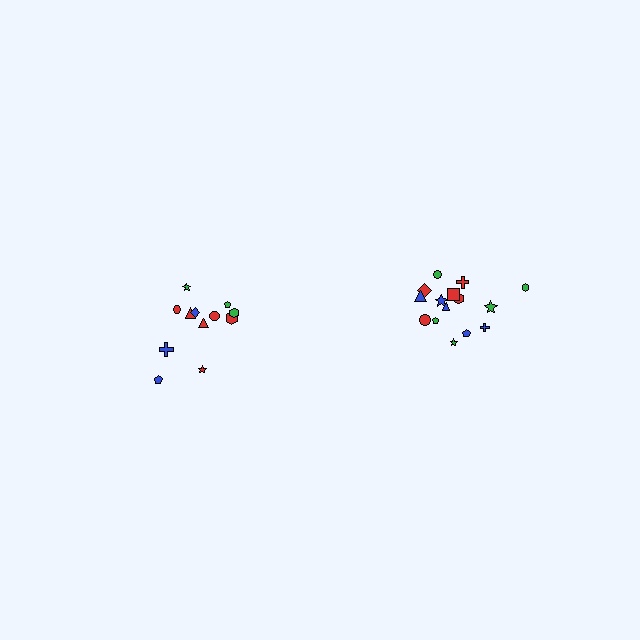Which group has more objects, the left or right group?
The right group.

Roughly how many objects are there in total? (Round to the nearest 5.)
Roughly 25 objects in total.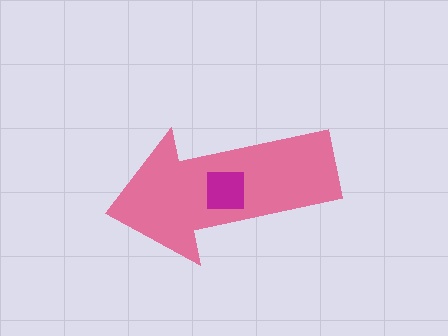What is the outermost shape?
The pink arrow.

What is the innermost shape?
The magenta square.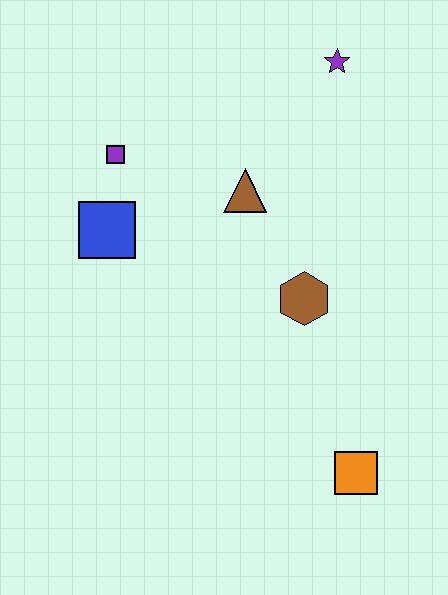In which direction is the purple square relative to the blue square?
The purple square is above the blue square.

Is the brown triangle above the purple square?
No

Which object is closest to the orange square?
The brown hexagon is closest to the orange square.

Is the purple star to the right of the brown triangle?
Yes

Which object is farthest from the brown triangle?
The orange square is farthest from the brown triangle.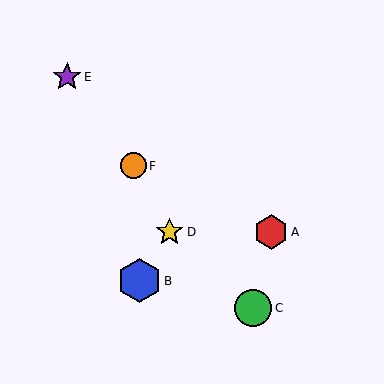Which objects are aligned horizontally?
Objects A, D are aligned horizontally.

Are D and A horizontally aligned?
Yes, both are at y≈232.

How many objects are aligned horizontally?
2 objects (A, D) are aligned horizontally.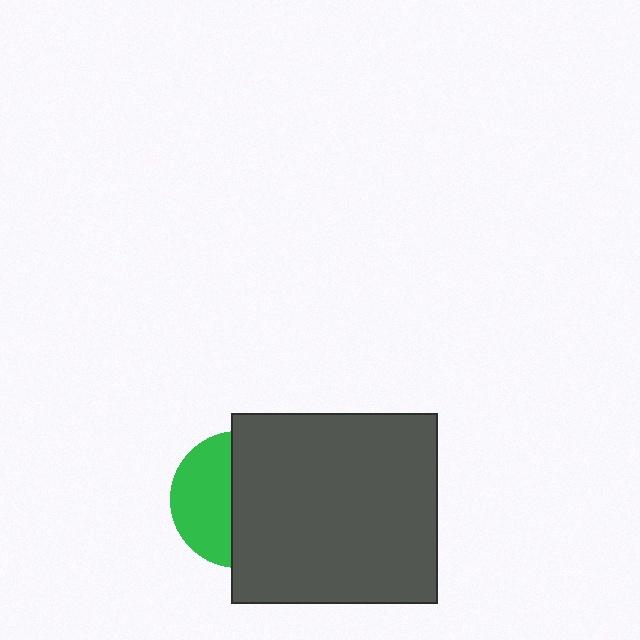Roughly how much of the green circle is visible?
A small part of it is visible (roughly 44%).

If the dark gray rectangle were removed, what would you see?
You would see the complete green circle.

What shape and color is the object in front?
The object in front is a dark gray rectangle.